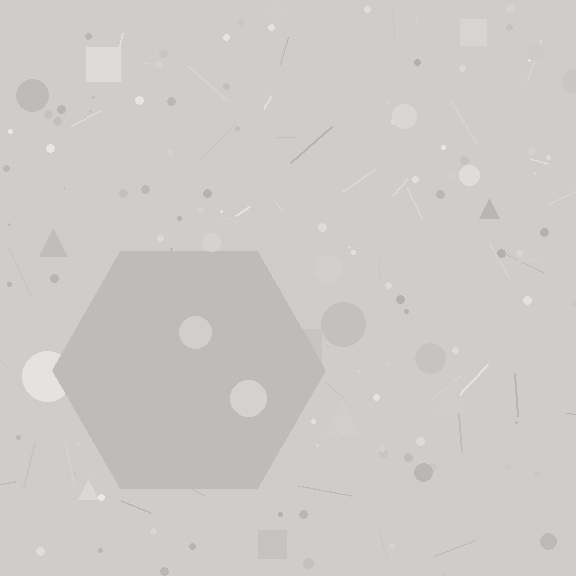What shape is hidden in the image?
A hexagon is hidden in the image.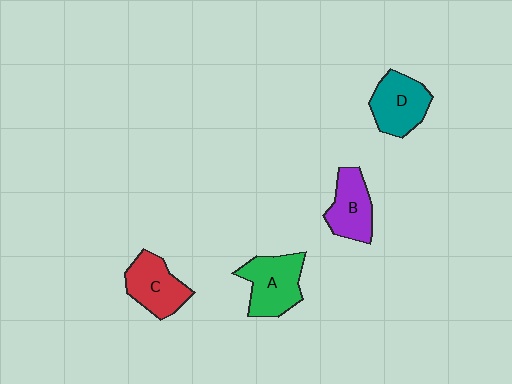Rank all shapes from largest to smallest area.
From largest to smallest: A (green), D (teal), C (red), B (purple).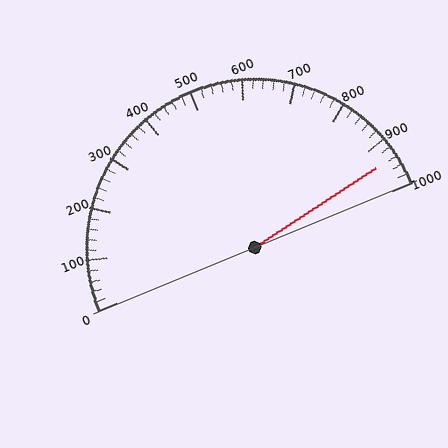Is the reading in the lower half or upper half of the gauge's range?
The reading is in the upper half of the range (0 to 1000).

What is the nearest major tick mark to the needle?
The nearest major tick mark is 900.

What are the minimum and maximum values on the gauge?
The gauge ranges from 0 to 1000.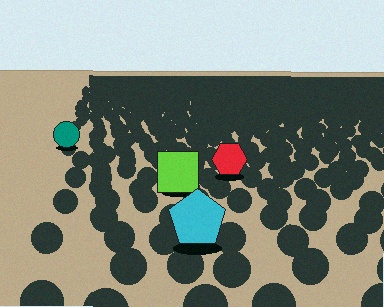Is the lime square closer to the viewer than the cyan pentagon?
No. The cyan pentagon is closer — you can tell from the texture gradient: the ground texture is coarser near it.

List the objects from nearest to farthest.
From nearest to farthest: the cyan pentagon, the lime square, the red hexagon, the teal circle.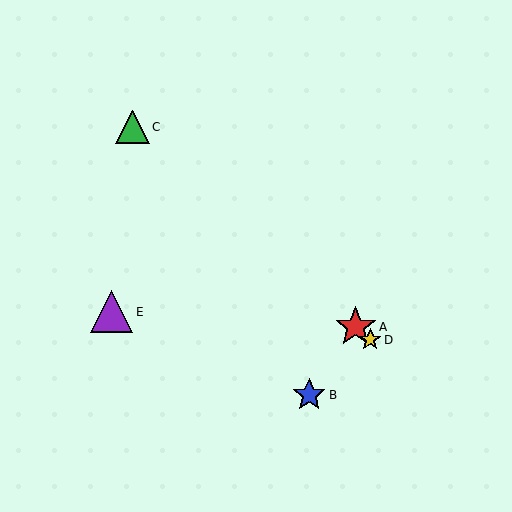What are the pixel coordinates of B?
Object B is at (309, 395).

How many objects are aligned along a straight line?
3 objects (A, C, D) are aligned along a straight line.